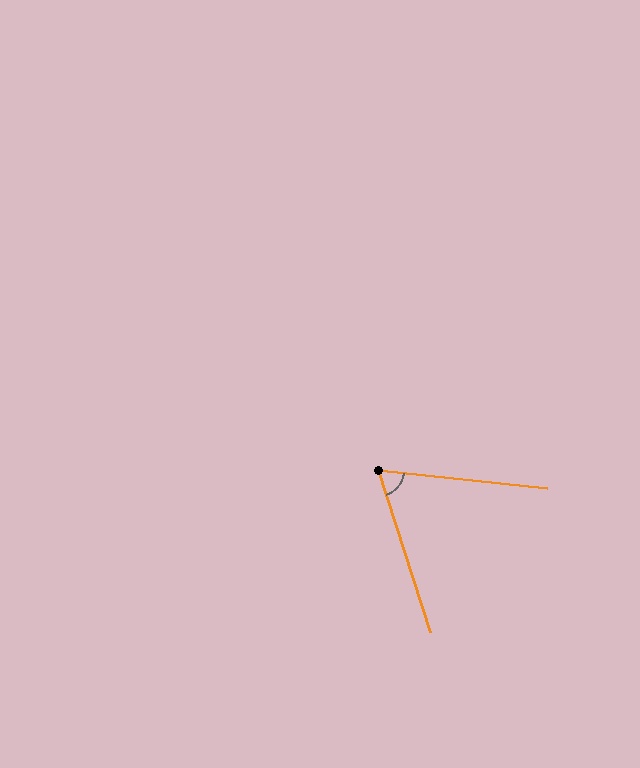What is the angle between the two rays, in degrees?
Approximately 66 degrees.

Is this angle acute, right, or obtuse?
It is acute.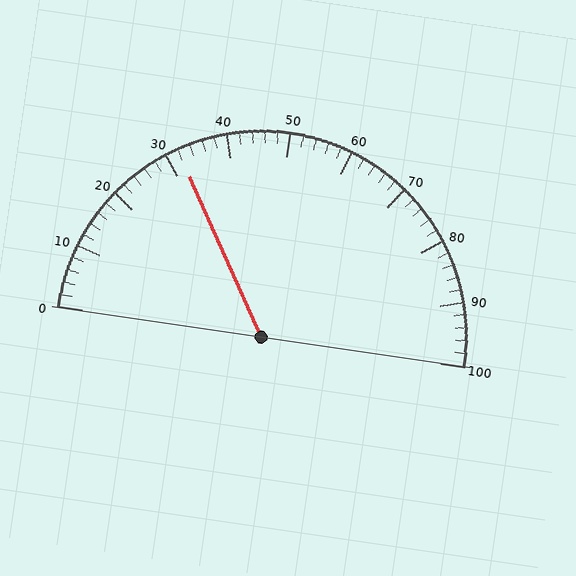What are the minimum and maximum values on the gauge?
The gauge ranges from 0 to 100.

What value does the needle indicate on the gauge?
The needle indicates approximately 32.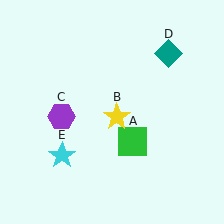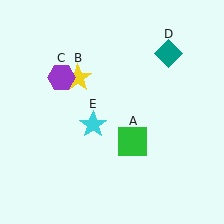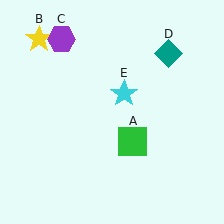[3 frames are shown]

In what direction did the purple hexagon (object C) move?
The purple hexagon (object C) moved up.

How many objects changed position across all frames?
3 objects changed position: yellow star (object B), purple hexagon (object C), cyan star (object E).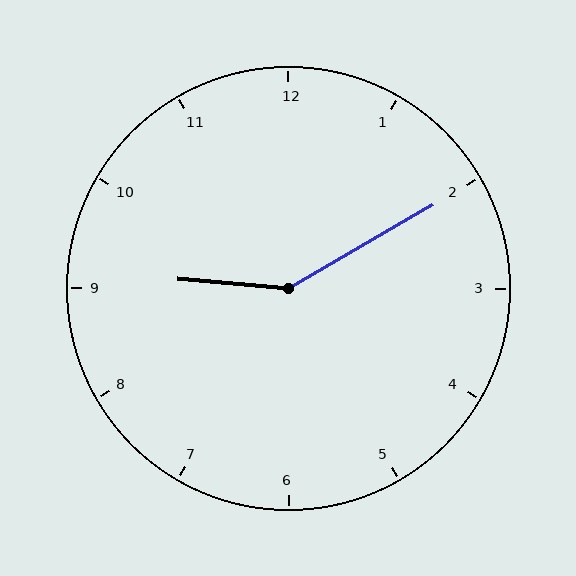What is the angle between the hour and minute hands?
Approximately 145 degrees.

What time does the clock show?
9:10.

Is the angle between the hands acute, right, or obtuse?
It is obtuse.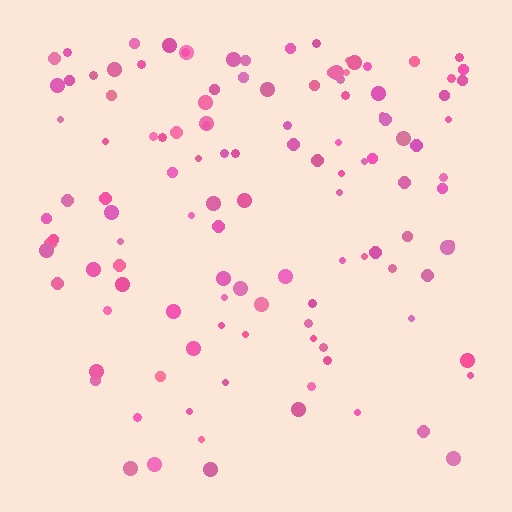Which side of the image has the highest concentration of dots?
The top.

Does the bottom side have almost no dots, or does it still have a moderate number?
Still a moderate number, just noticeably fewer than the top.